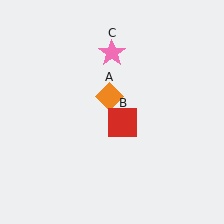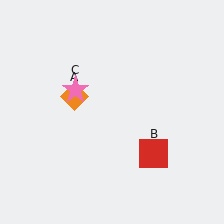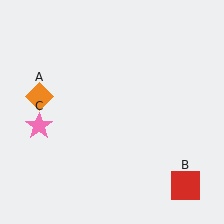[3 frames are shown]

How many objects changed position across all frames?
3 objects changed position: orange diamond (object A), red square (object B), pink star (object C).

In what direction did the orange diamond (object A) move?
The orange diamond (object A) moved left.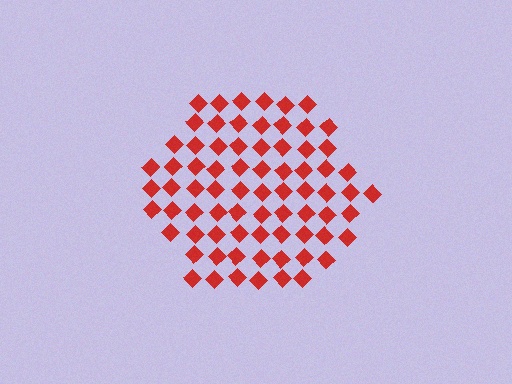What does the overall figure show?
The overall figure shows a hexagon.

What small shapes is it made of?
It is made of small diamonds.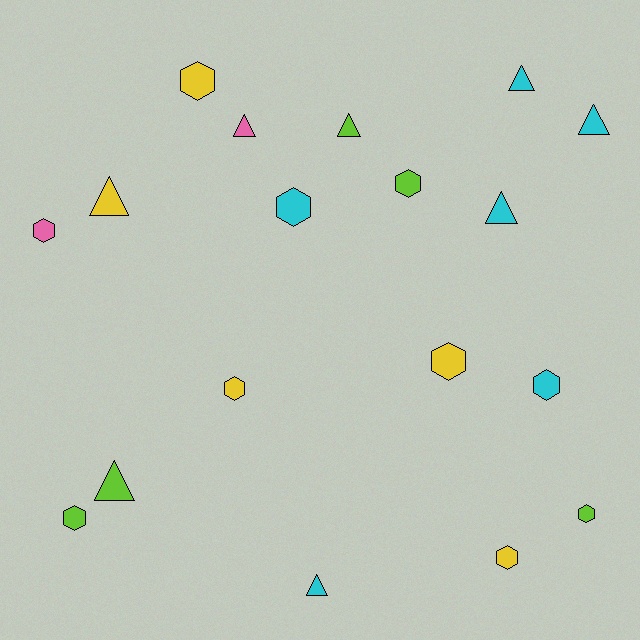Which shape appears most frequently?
Hexagon, with 10 objects.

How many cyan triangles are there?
There are 4 cyan triangles.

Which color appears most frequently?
Cyan, with 6 objects.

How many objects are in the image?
There are 18 objects.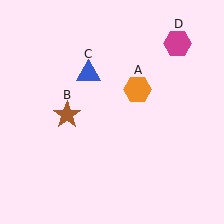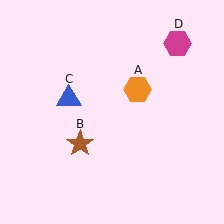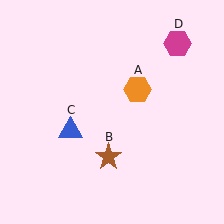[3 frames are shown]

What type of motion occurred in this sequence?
The brown star (object B), blue triangle (object C) rotated counterclockwise around the center of the scene.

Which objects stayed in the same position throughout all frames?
Orange hexagon (object A) and magenta hexagon (object D) remained stationary.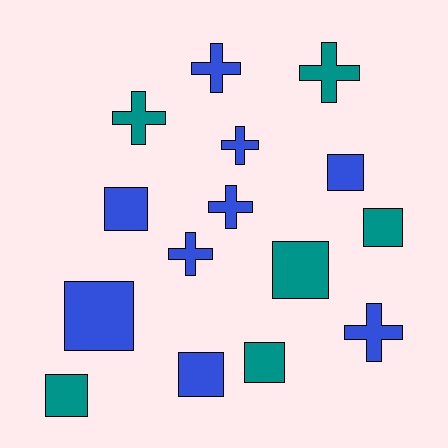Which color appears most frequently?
Blue, with 9 objects.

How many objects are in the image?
There are 15 objects.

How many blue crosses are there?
There are 5 blue crosses.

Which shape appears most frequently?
Square, with 8 objects.